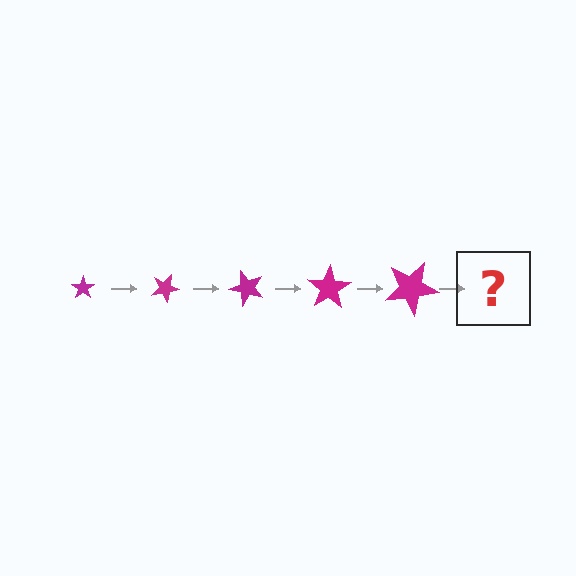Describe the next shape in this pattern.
It should be a star, larger than the previous one and rotated 125 degrees from the start.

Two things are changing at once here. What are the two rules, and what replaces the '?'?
The two rules are that the star grows larger each step and it rotates 25 degrees each step. The '?' should be a star, larger than the previous one and rotated 125 degrees from the start.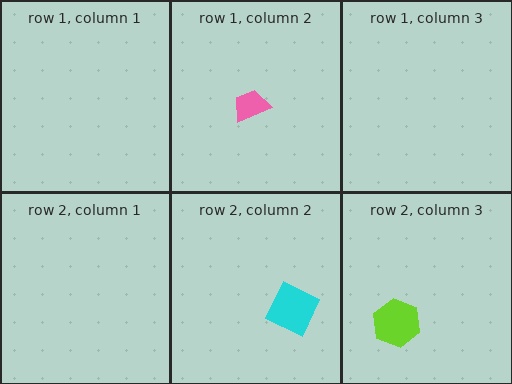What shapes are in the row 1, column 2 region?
The pink trapezoid.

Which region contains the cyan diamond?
The row 2, column 2 region.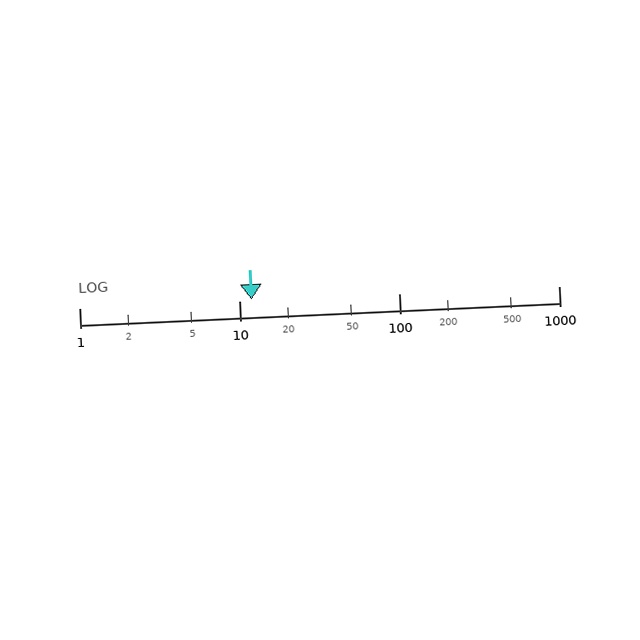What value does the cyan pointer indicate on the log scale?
The pointer indicates approximately 12.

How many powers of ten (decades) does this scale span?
The scale spans 3 decades, from 1 to 1000.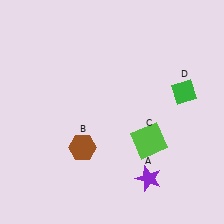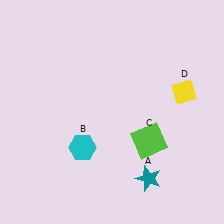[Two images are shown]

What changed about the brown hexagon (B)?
In Image 1, B is brown. In Image 2, it changed to cyan.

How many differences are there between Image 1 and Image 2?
There are 3 differences between the two images.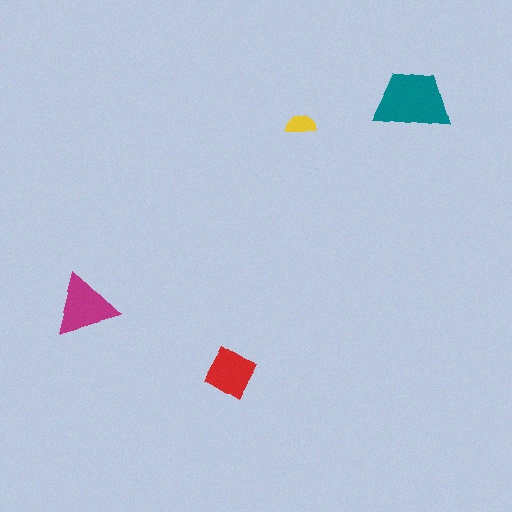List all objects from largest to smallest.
The teal trapezoid, the magenta triangle, the red square, the yellow semicircle.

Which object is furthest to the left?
The magenta triangle is leftmost.